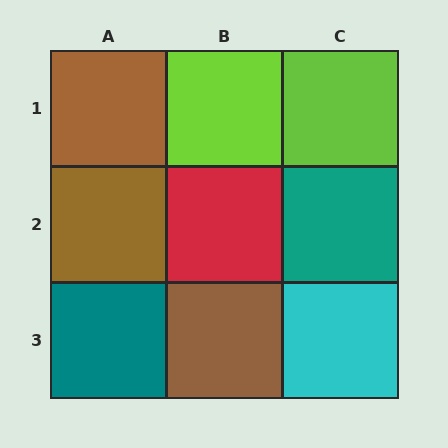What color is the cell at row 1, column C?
Lime.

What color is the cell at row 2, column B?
Red.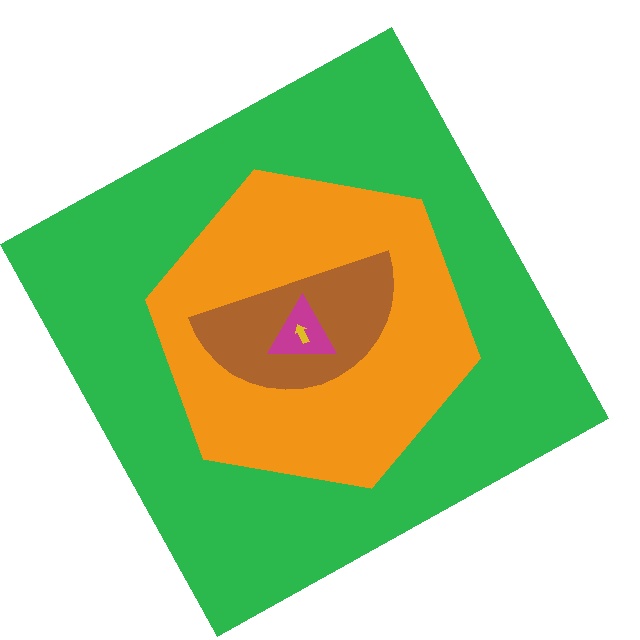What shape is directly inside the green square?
The orange hexagon.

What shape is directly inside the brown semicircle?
The magenta triangle.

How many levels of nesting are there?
5.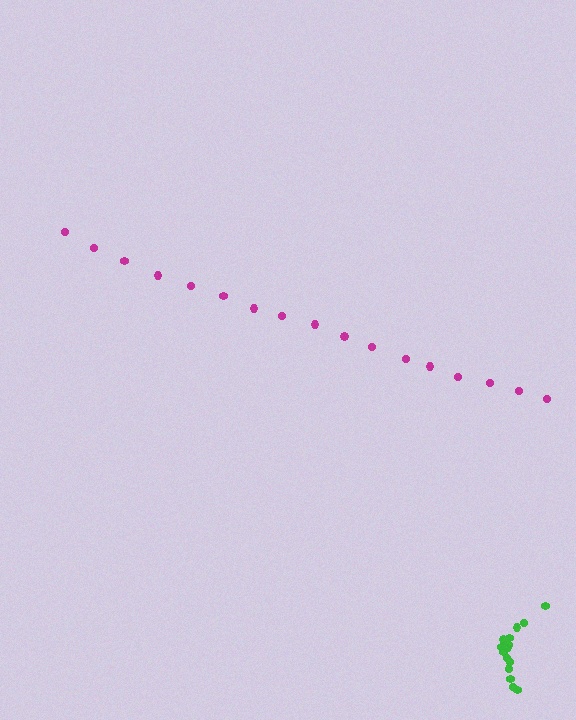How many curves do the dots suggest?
There are 2 distinct paths.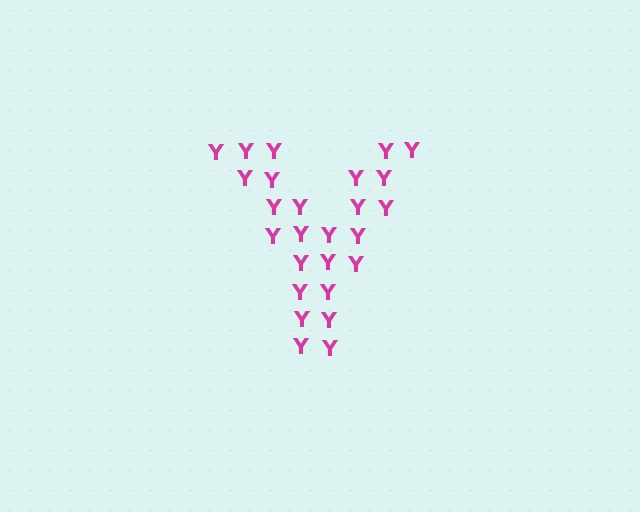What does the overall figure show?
The overall figure shows the letter Y.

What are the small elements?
The small elements are letter Y's.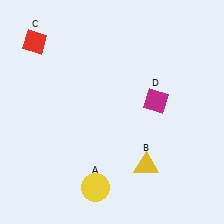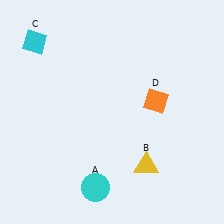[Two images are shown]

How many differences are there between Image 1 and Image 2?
There are 3 differences between the two images.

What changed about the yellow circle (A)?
In Image 1, A is yellow. In Image 2, it changed to cyan.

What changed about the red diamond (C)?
In Image 1, C is red. In Image 2, it changed to cyan.